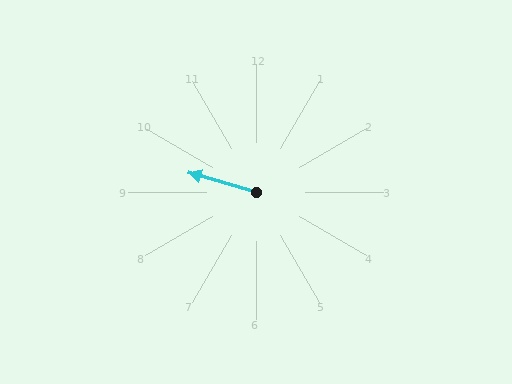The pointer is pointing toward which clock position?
Roughly 10 o'clock.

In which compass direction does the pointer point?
West.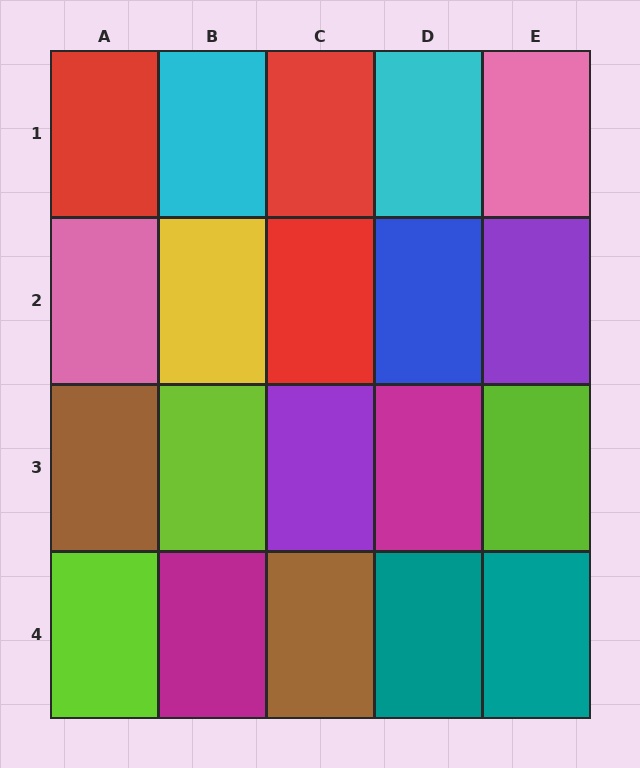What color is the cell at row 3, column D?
Magenta.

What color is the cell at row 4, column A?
Lime.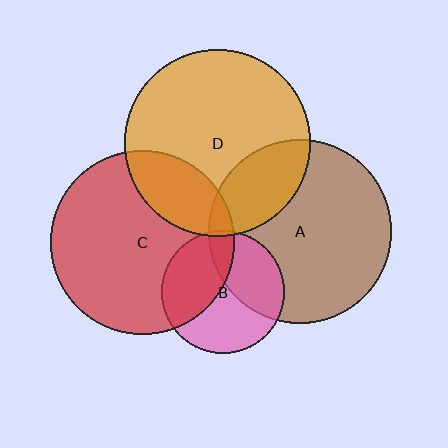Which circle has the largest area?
Circle D (orange).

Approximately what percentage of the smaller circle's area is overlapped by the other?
Approximately 40%.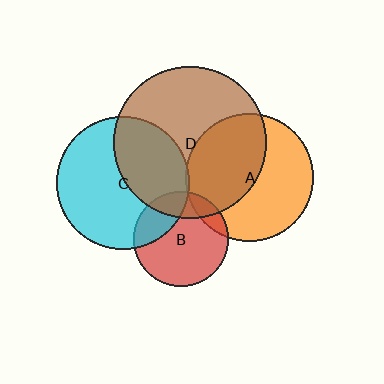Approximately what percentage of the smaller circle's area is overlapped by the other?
Approximately 50%.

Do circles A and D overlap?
Yes.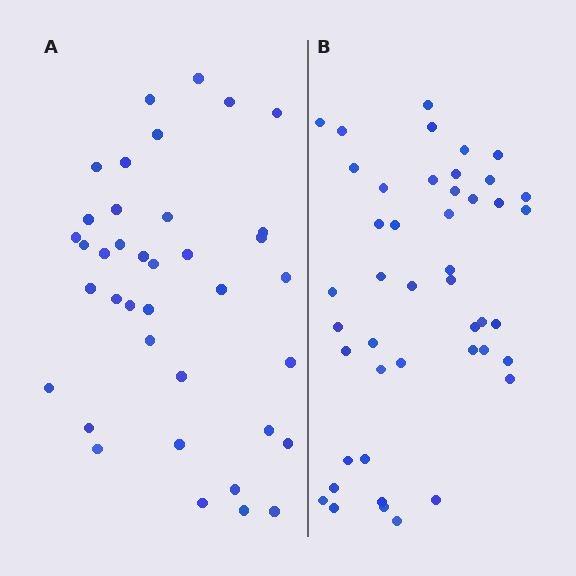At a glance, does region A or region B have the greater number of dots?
Region B (the right region) has more dots.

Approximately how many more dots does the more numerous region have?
Region B has roughly 8 or so more dots than region A.